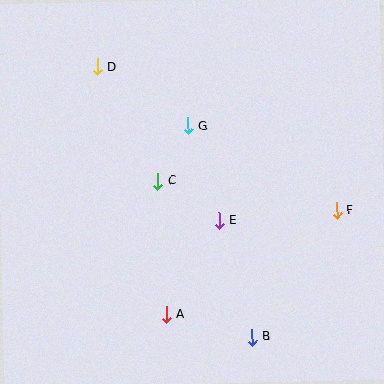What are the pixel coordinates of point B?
Point B is at (252, 337).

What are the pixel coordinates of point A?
Point A is at (166, 314).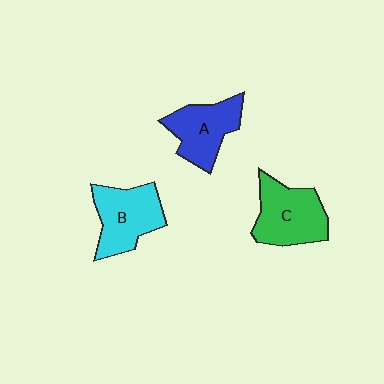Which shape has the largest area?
Shape C (green).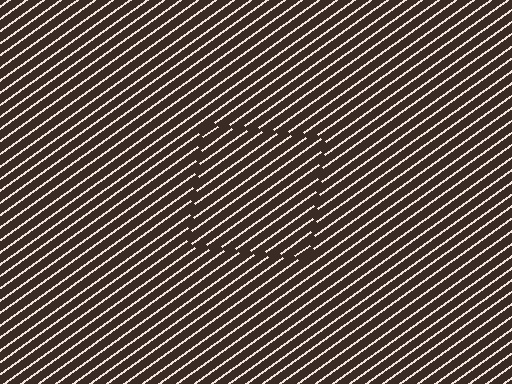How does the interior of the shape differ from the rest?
The interior of the shape contains the same grating, shifted by half a period — the contour is defined by the phase discontinuity where line-ends from the inner and outer gratings abut.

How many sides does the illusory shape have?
4 sides — the line-ends trace a square.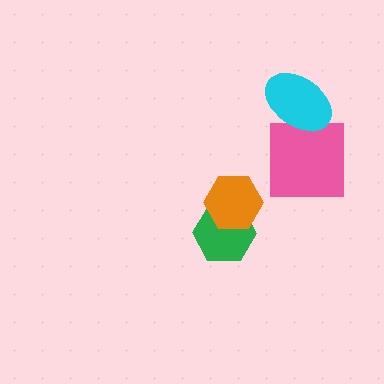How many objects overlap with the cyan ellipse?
1 object overlaps with the cyan ellipse.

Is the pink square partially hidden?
Yes, it is partially covered by another shape.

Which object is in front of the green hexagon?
The orange hexagon is in front of the green hexagon.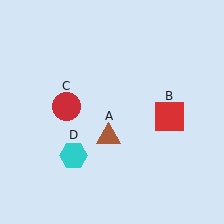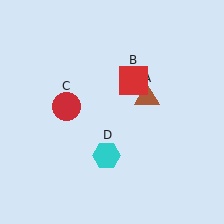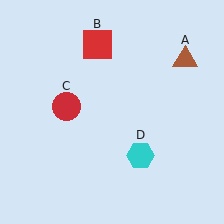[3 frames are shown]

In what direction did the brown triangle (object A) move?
The brown triangle (object A) moved up and to the right.